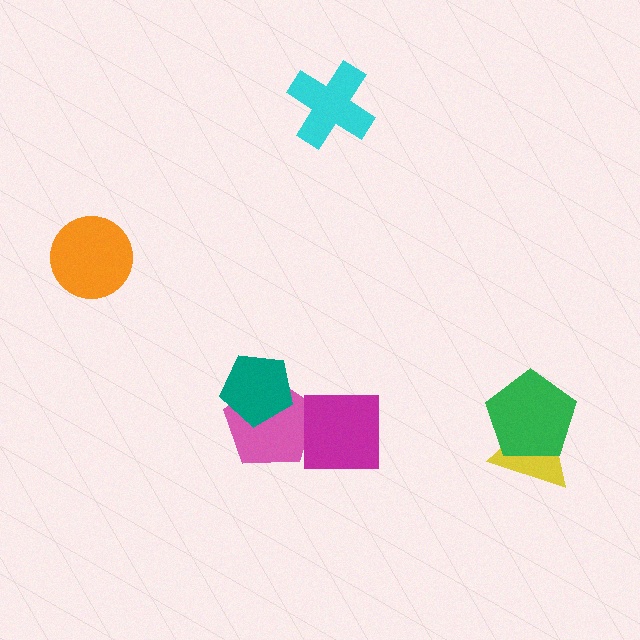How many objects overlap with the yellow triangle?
1 object overlaps with the yellow triangle.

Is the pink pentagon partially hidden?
Yes, it is partially covered by another shape.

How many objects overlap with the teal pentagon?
1 object overlaps with the teal pentagon.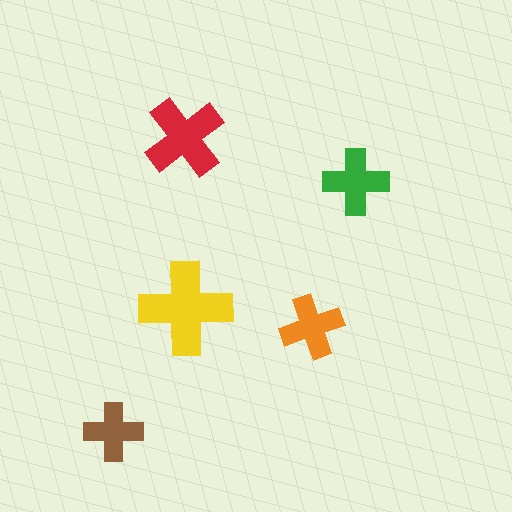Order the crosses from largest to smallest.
the yellow one, the red one, the green one, the orange one, the brown one.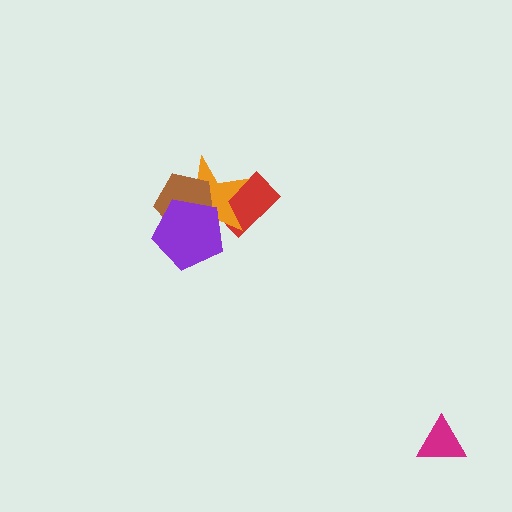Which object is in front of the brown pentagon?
The purple pentagon is in front of the brown pentagon.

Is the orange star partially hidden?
Yes, it is partially covered by another shape.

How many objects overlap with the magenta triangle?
0 objects overlap with the magenta triangle.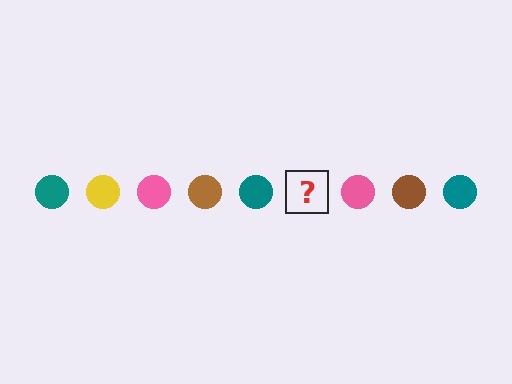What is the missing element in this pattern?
The missing element is a yellow circle.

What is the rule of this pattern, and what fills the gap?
The rule is that the pattern cycles through teal, yellow, pink, brown circles. The gap should be filled with a yellow circle.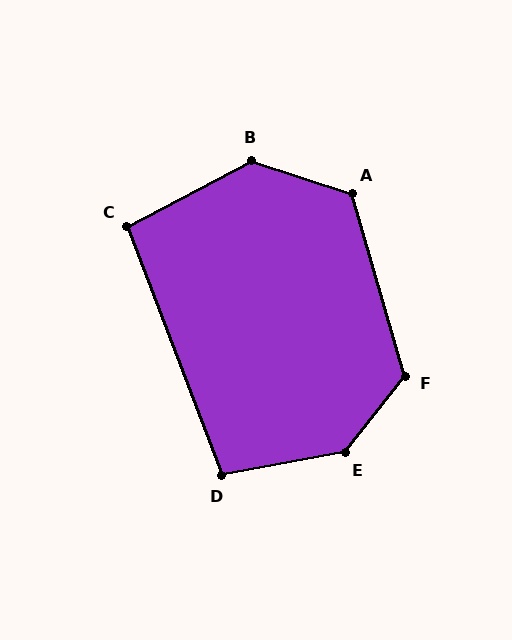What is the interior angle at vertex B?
Approximately 134 degrees (obtuse).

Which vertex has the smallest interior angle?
C, at approximately 97 degrees.